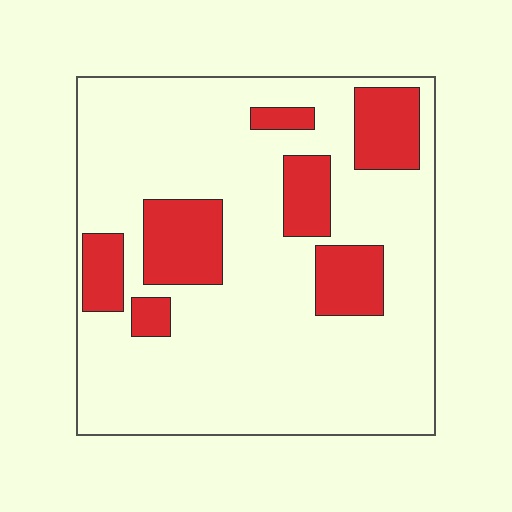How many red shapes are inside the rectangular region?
7.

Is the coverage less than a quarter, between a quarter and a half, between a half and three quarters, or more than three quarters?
Less than a quarter.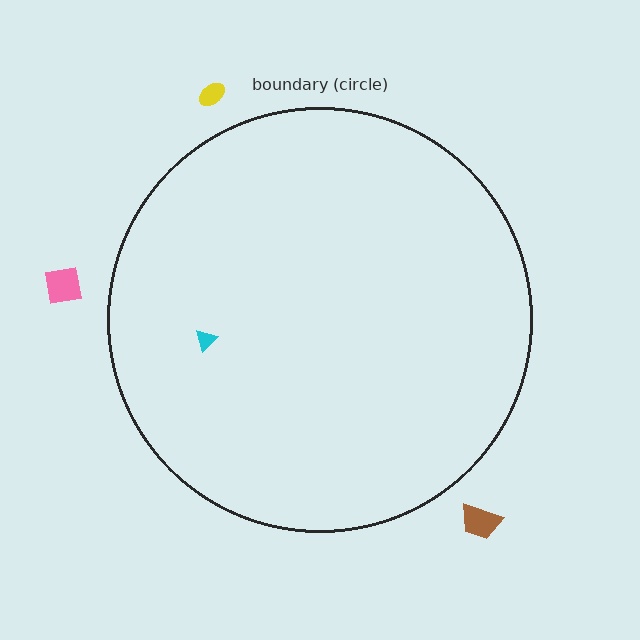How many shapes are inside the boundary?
1 inside, 3 outside.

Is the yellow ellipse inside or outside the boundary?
Outside.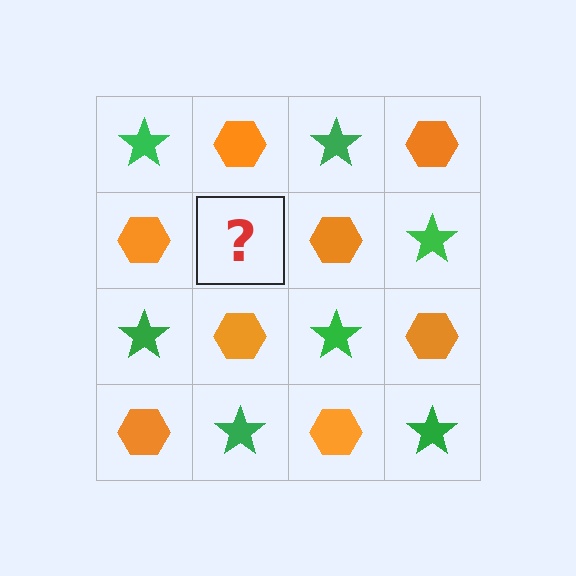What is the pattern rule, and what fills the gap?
The rule is that it alternates green star and orange hexagon in a checkerboard pattern. The gap should be filled with a green star.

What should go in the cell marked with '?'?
The missing cell should contain a green star.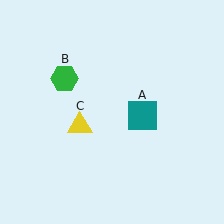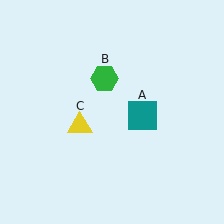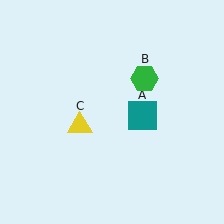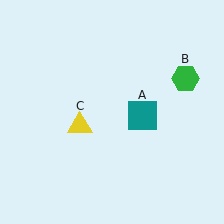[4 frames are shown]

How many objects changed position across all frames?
1 object changed position: green hexagon (object B).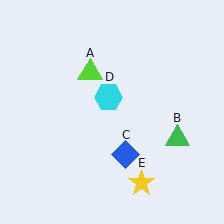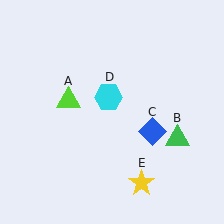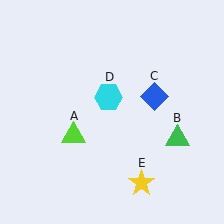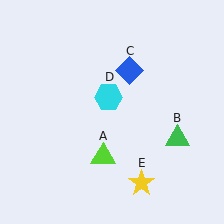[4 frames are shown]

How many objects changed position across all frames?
2 objects changed position: lime triangle (object A), blue diamond (object C).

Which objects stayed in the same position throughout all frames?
Green triangle (object B) and cyan hexagon (object D) and yellow star (object E) remained stationary.